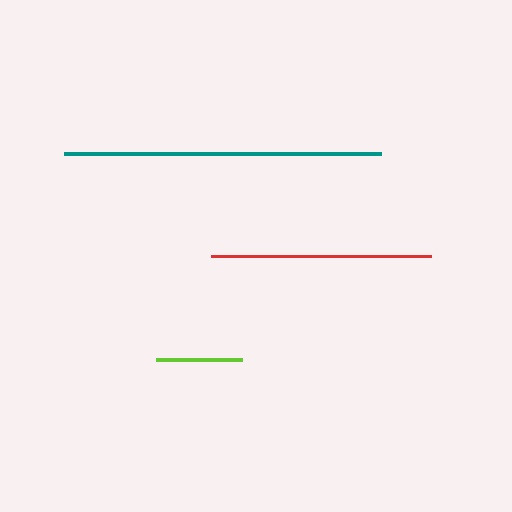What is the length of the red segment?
The red segment is approximately 219 pixels long.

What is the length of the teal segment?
The teal segment is approximately 317 pixels long.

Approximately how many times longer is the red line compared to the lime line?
The red line is approximately 2.5 times the length of the lime line.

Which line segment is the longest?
The teal line is the longest at approximately 317 pixels.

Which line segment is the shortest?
The lime line is the shortest at approximately 86 pixels.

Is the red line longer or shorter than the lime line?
The red line is longer than the lime line.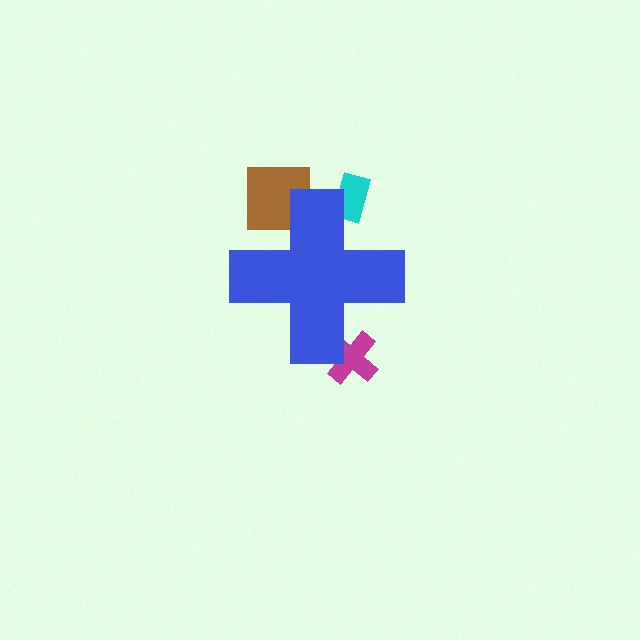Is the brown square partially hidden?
Yes, the brown square is partially hidden behind the blue cross.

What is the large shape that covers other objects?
A blue cross.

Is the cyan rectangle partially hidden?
Yes, the cyan rectangle is partially hidden behind the blue cross.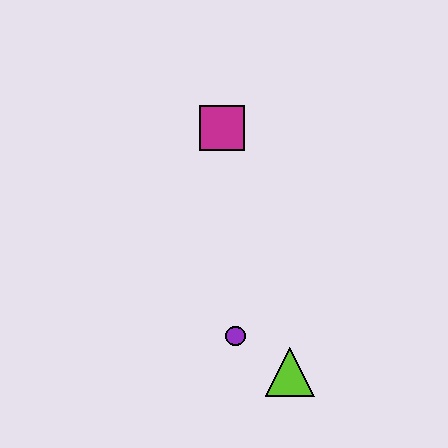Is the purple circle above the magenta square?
No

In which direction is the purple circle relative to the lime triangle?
The purple circle is to the left of the lime triangle.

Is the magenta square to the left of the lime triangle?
Yes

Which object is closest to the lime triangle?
The purple circle is closest to the lime triangle.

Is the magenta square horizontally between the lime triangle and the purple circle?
No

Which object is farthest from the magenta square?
The lime triangle is farthest from the magenta square.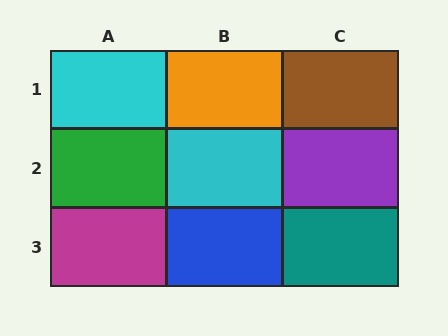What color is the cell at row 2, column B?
Cyan.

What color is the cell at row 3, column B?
Blue.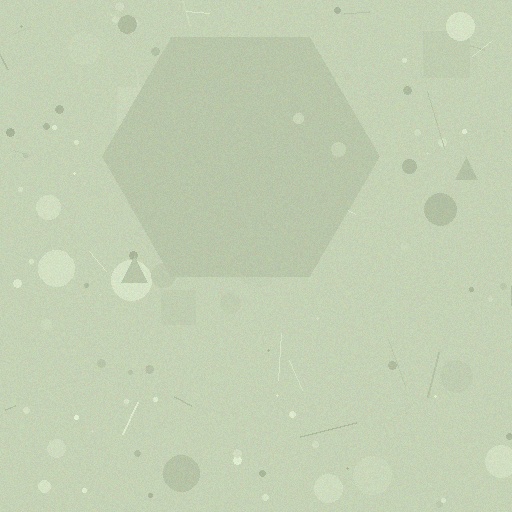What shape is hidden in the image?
A hexagon is hidden in the image.